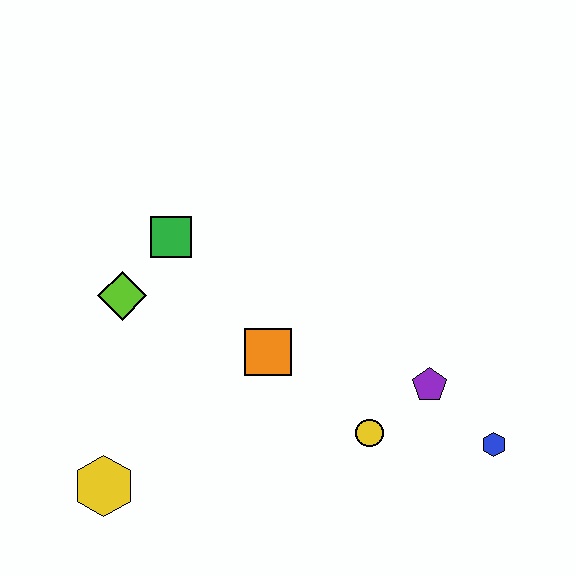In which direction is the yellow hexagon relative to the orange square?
The yellow hexagon is to the left of the orange square.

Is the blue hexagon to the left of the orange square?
No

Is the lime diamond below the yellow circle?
No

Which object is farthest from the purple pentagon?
The yellow hexagon is farthest from the purple pentagon.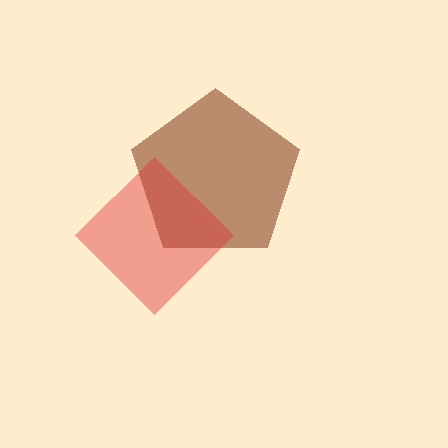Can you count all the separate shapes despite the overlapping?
Yes, there are 2 separate shapes.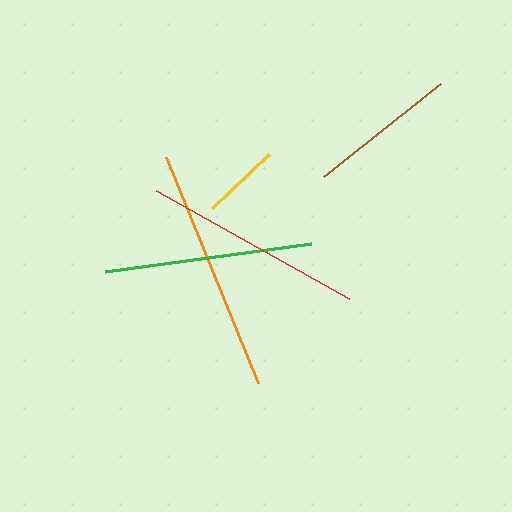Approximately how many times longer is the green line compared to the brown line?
The green line is approximately 1.4 times the length of the brown line.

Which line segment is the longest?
The orange line is the longest at approximately 244 pixels.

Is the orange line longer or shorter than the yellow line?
The orange line is longer than the yellow line.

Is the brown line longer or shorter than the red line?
The red line is longer than the brown line.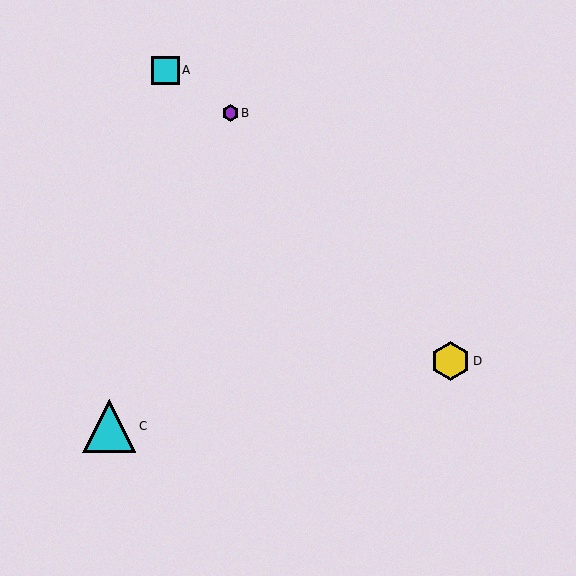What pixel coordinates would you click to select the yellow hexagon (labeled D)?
Click at (451, 361) to select the yellow hexagon D.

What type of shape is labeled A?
Shape A is a cyan square.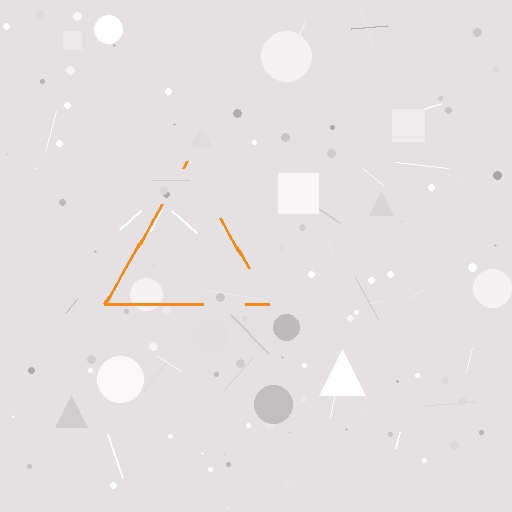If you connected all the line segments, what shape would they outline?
They would outline a triangle.